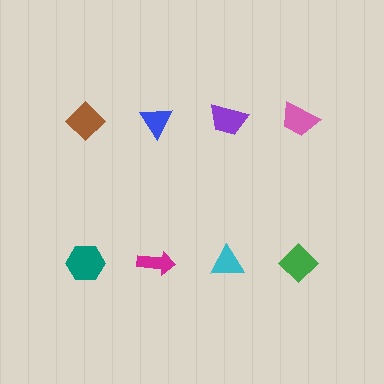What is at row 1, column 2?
A blue triangle.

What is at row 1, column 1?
A brown diamond.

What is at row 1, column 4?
A pink trapezoid.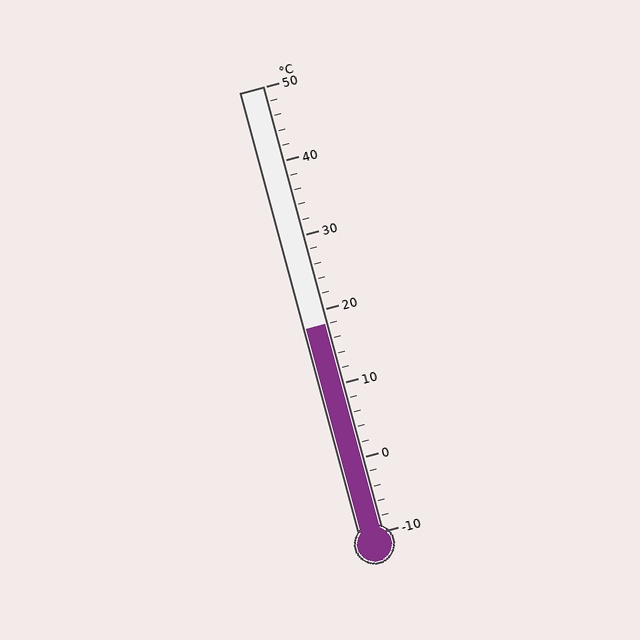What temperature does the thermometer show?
The thermometer shows approximately 18°C.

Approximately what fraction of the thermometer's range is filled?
The thermometer is filled to approximately 45% of its range.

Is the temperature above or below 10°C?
The temperature is above 10°C.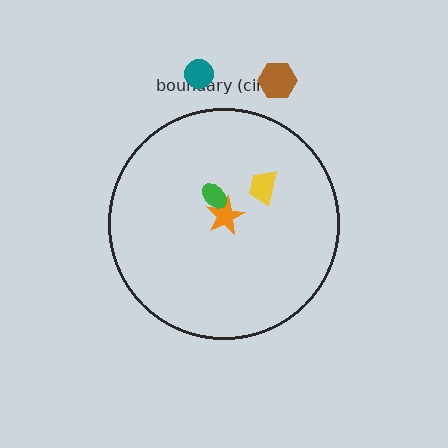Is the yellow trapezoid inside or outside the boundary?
Inside.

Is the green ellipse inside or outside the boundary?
Inside.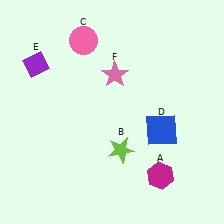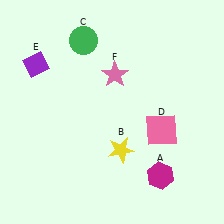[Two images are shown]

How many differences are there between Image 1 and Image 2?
There are 3 differences between the two images.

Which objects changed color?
B changed from lime to yellow. C changed from pink to green. D changed from blue to pink.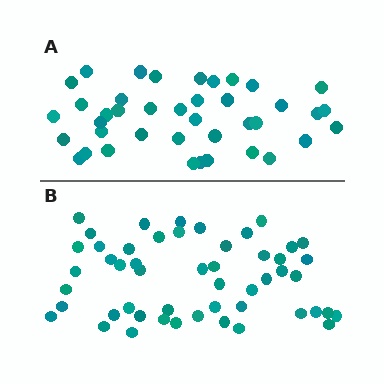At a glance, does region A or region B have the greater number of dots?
Region B (the bottom region) has more dots.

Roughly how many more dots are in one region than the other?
Region B has roughly 12 or so more dots than region A.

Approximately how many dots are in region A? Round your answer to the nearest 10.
About 40 dots.